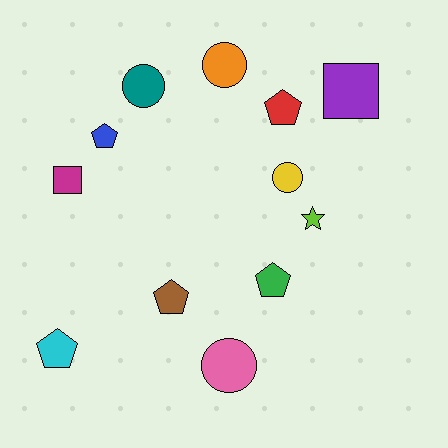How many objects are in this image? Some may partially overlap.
There are 12 objects.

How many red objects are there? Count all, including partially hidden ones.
There is 1 red object.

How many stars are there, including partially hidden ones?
There is 1 star.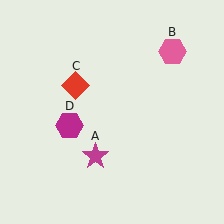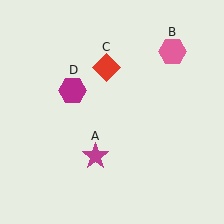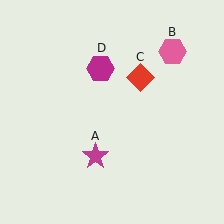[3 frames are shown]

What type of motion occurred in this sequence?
The red diamond (object C), magenta hexagon (object D) rotated clockwise around the center of the scene.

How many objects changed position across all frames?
2 objects changed position: red diamond (object C), magenta hexagon (object D).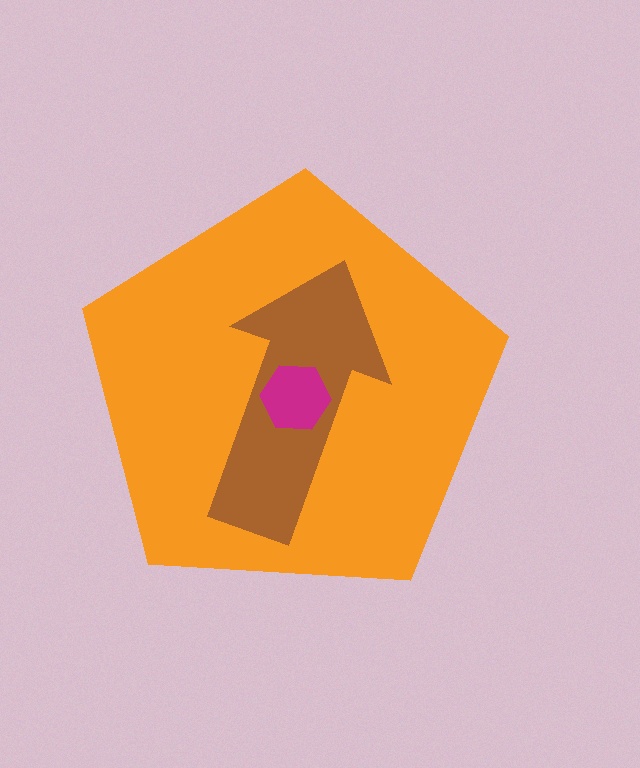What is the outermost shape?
The orange pentagon.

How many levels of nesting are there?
3.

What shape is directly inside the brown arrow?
The magenta hexagon.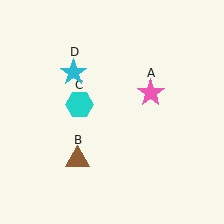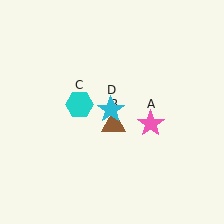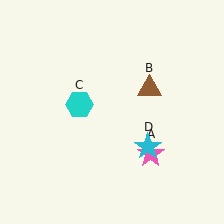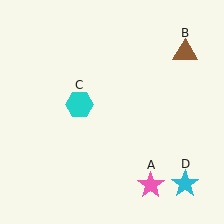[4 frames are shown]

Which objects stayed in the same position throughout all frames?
Cyan hexagon (object C) remained stationary.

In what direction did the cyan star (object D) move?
The cyan star (object D) moved down and to the right.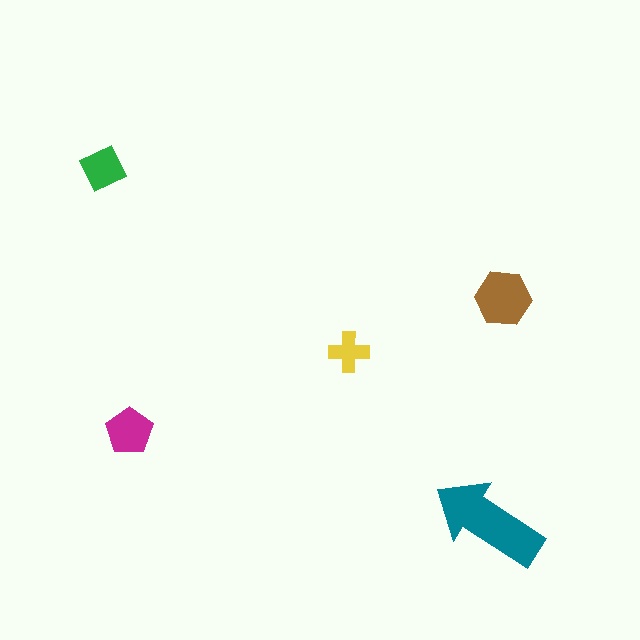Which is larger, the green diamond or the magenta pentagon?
The magenta pentagon.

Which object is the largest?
The teal arrow.